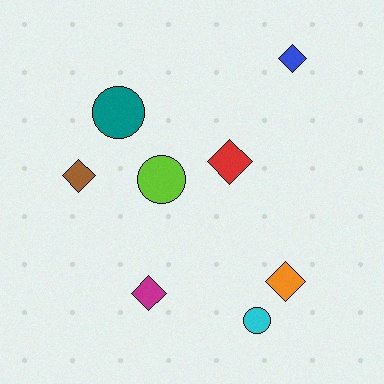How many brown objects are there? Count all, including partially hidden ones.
There is 1 brown object.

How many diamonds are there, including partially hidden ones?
There are 5 diamonds.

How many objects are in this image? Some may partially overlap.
There are 8 objects.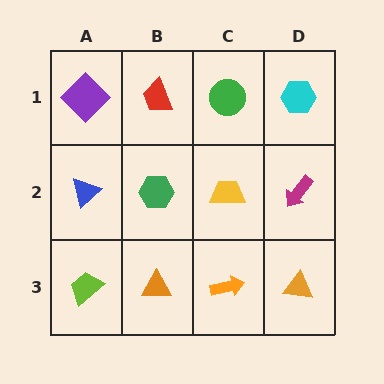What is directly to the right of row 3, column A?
An orange triangle.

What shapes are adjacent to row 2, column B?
A red trapezoid (row 1, column B), an orange triangle (row 3, column B), a blue triangle (row 2, column A), a yellow trapezoid (row 2, column C).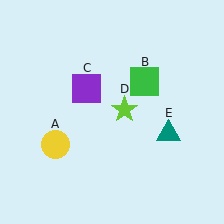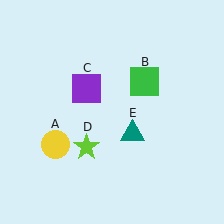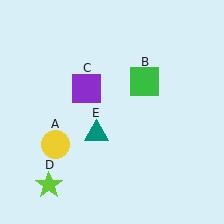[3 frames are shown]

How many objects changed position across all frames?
2 objects changed position: lime star (object D), teal triangle (object E).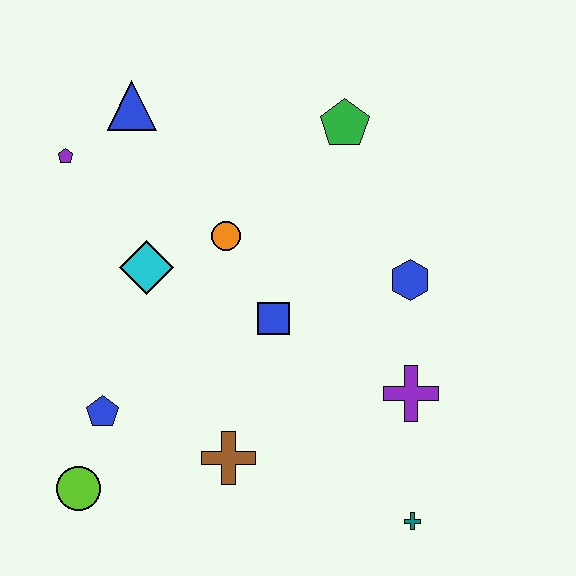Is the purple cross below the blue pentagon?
No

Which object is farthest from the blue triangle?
The teal cross is farthest from the blue triangle.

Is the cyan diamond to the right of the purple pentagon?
Yes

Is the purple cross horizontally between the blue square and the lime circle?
No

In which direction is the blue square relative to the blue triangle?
The blue square is below the blue triangle.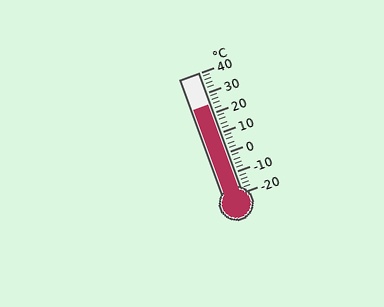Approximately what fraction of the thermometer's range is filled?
The thermometer is filled to approximately 75% of its range.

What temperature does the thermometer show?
The thermometer shows approximately 24°C.